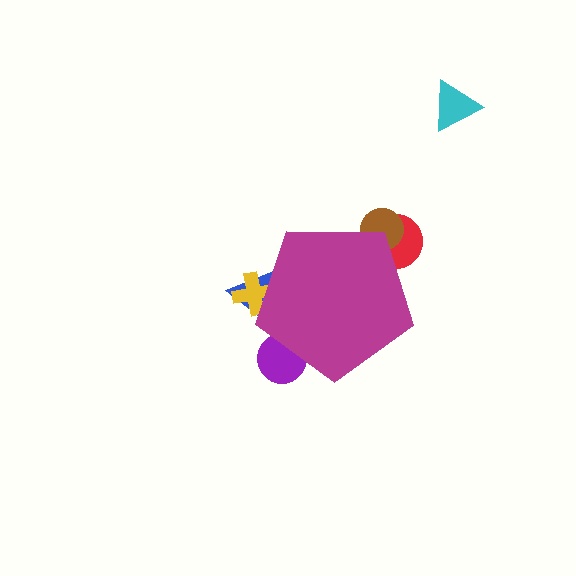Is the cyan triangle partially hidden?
No, the cyan triangle is fully visible.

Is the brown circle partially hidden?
Yes, the brown circle is partially hidden behind the magenta pentagon.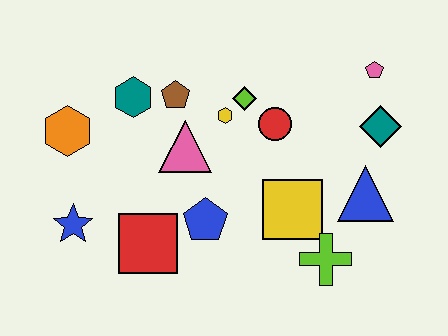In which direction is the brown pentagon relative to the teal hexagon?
The brown pentagon is to the right of the teal hexagon.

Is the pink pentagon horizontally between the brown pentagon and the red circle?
No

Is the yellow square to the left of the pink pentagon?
Yes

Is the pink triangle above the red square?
Yes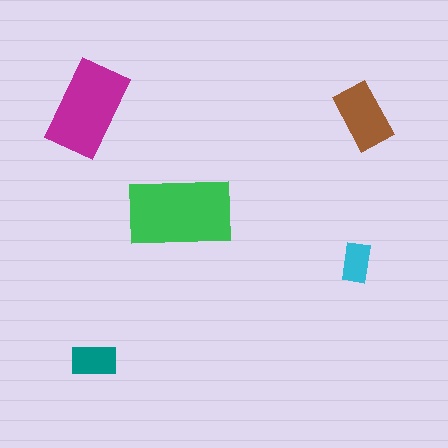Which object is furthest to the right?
The brown rectangle is rightmost.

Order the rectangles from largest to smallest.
the green one, the magenta one, the brown one, the teal one, the cyan one.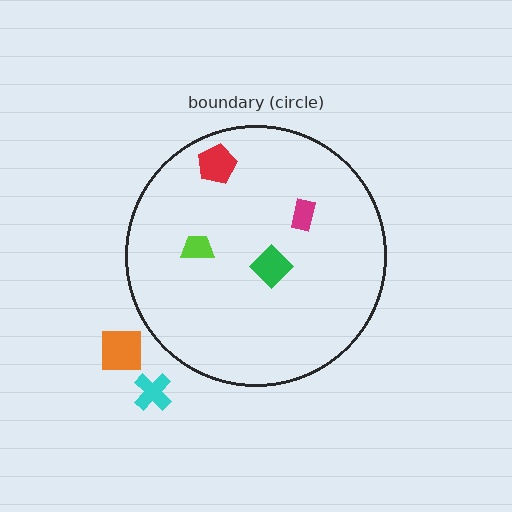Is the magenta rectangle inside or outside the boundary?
Inside.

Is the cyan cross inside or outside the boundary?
Outside.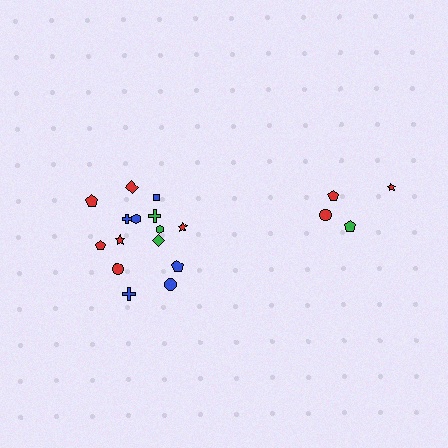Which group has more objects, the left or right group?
The left group.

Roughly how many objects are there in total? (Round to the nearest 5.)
Roughly 20 objects in total.